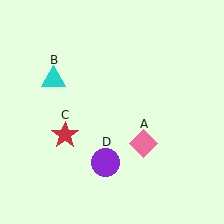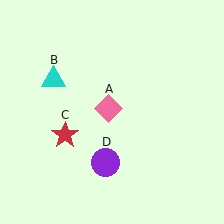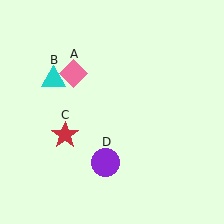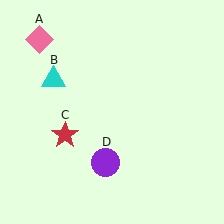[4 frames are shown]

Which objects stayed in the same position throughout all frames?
Cyan triangle (object B) and red star (object C) and purple circle (object D) remained stationary.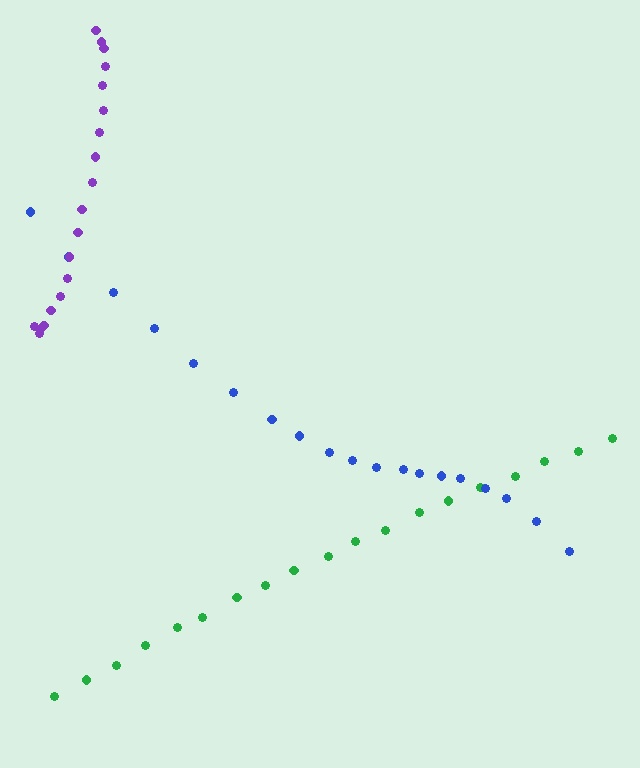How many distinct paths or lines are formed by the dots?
There are 3 distinct paths.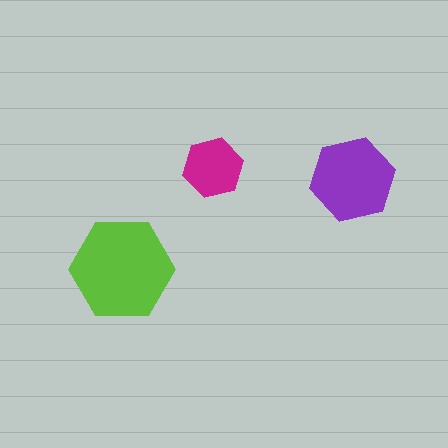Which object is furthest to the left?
The lime hexagon is leftmost.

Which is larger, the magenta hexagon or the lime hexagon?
The lime one.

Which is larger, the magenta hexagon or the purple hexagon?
The purple one.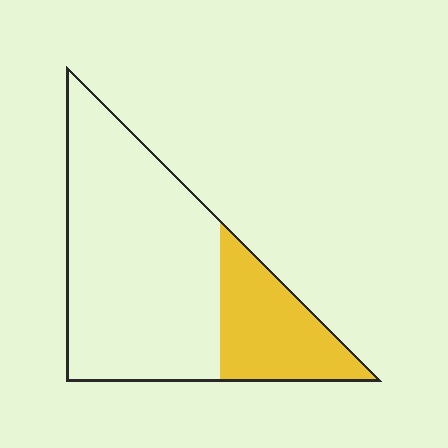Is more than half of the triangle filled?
No.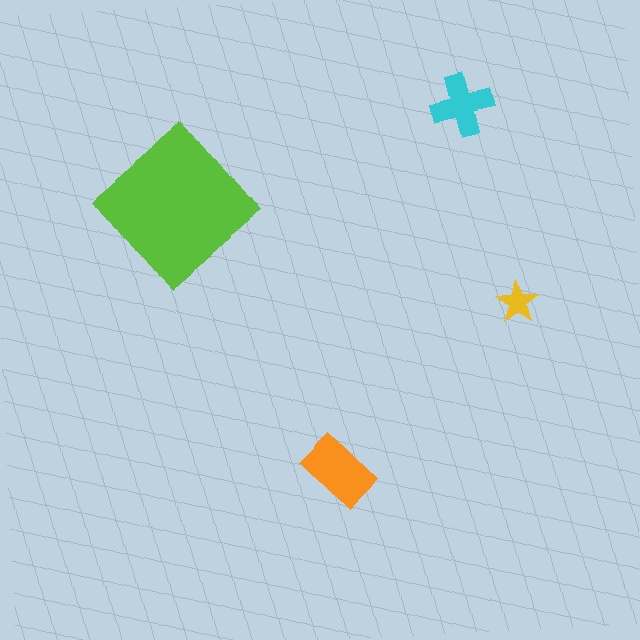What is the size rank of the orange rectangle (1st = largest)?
2nd.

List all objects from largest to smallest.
The lime diamond, the orange rectangle, the cyan cross, the yellow star.